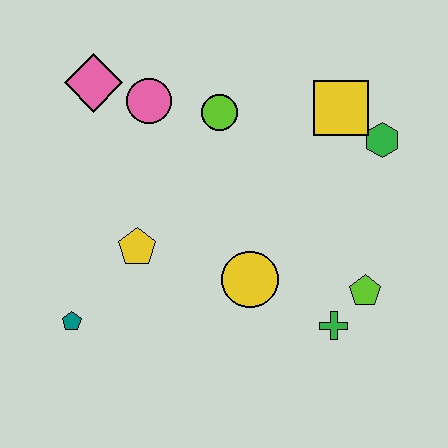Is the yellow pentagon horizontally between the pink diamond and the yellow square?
Yes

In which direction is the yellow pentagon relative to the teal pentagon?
The yellow pentagon is above the teal pentagon.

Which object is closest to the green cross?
The lime pentagon is closest to the green cross.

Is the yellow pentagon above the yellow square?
No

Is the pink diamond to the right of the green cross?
No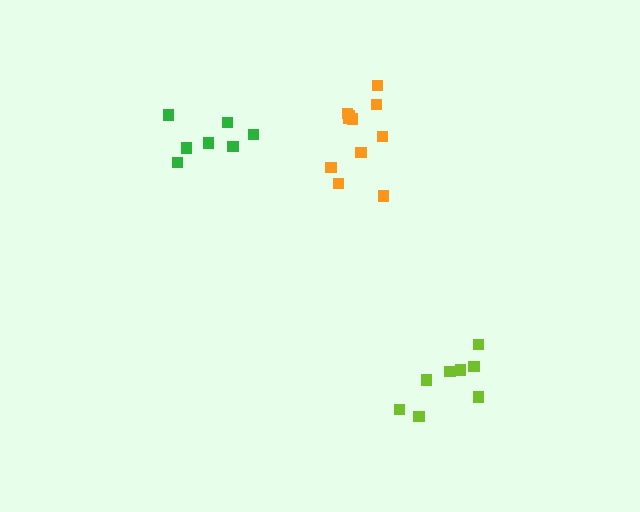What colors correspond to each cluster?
The clusters are colored: green, lime, orange.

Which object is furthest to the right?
The lime cluster is rightmost.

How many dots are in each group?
Group 1: 7 dots, Group 2: 8 dots, Group 3: 11 dots (26 total).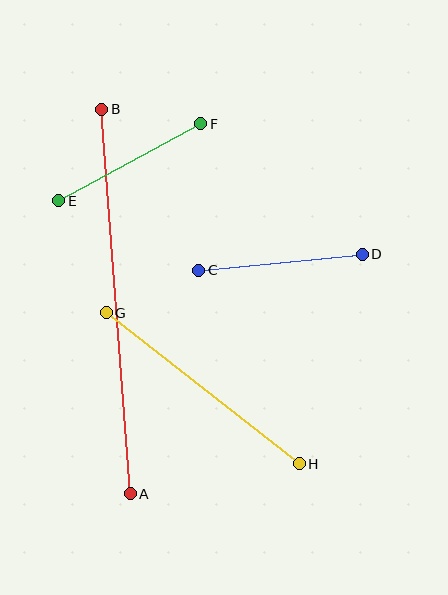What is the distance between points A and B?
The distance is approximately 385 pixels.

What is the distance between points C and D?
The distance is approximately 164 pixels.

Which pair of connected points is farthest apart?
Points A and B are farthest apart.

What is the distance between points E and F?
The distance is approximately 162 pixels.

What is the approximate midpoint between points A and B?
The midpoint is at approximately (116, 302) pixels.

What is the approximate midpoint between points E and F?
The midpoint is at approximately (130, 162) pixels.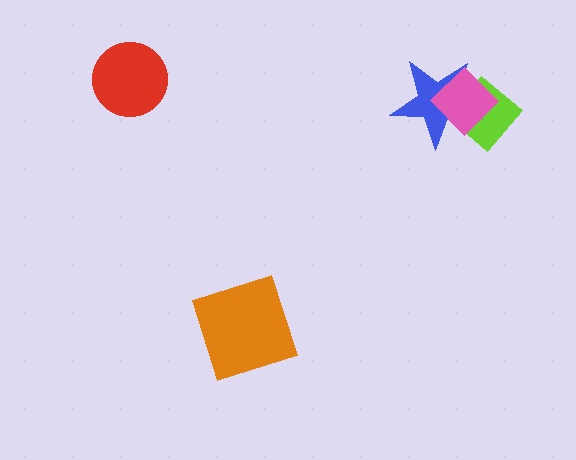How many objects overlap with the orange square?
0 objects overlap with the orange square.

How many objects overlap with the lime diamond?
2 objects overlap with the lime diamond.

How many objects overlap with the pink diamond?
2 objects overlap with the pink diamond.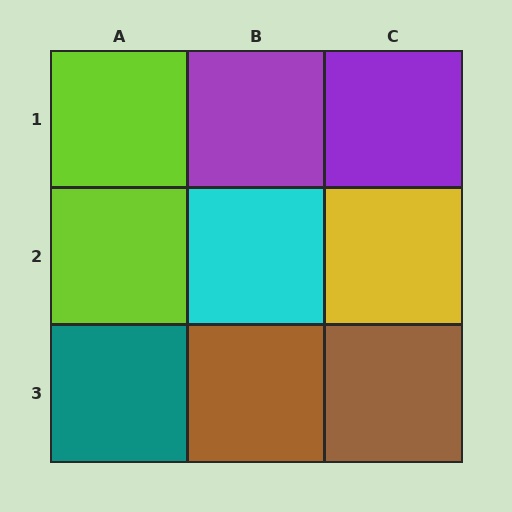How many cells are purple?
2 cells are purple.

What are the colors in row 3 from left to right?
Teal, brown, brown.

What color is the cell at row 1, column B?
Purple.